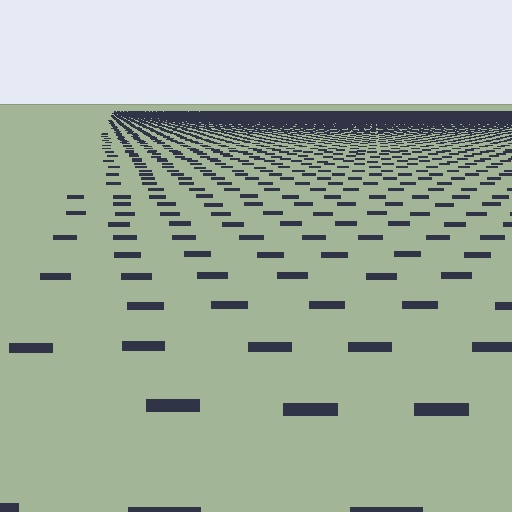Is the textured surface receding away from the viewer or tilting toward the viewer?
The surface is receding away from the viewer. Texture elements get smaller and denser toward the top.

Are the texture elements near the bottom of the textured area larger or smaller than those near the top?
Larger. Near the bottom, elements are closer to the viewer and appear at a bigger on-screen size.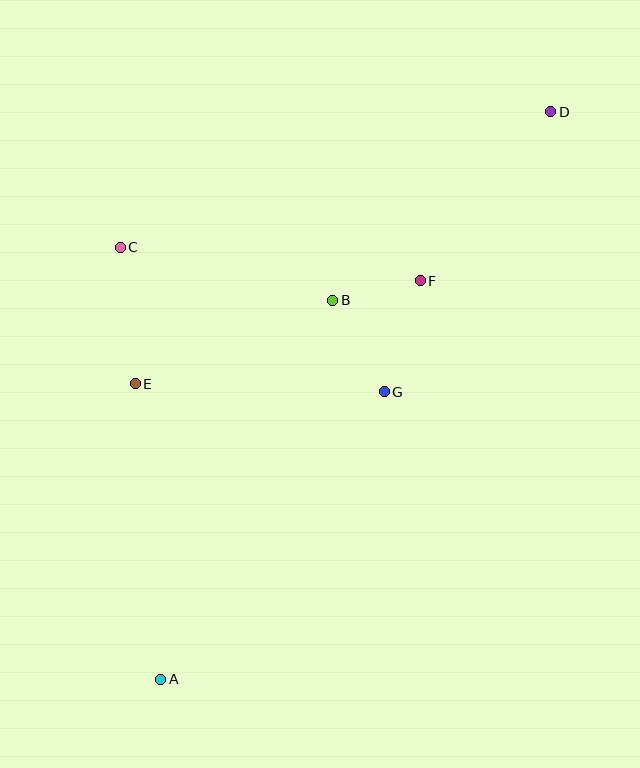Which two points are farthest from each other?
Points A and D are farthest from each other.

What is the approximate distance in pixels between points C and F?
The distance between C and F is approximately 302 pixels.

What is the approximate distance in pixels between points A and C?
The distance between A and C is approximately 434 pixels.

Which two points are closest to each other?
Points B and F are closest to each other.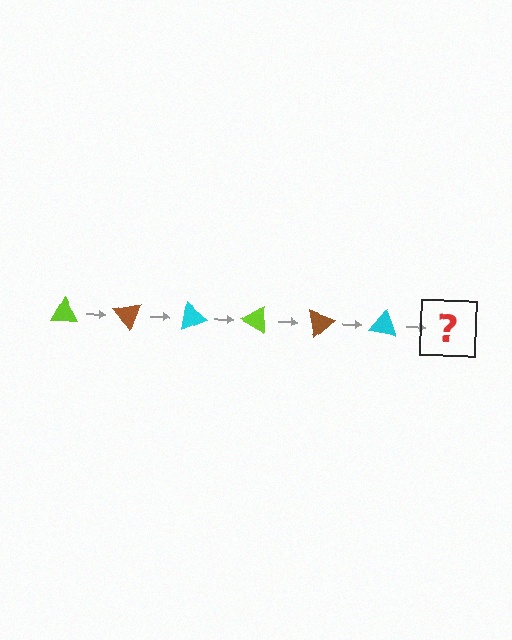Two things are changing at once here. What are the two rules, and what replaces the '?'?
The two rules are that it rotates 50 degrees each step and the color cycles through lime, brown, and cyan. The '?' should be a lime triangle, rotated 300 degrees from the start.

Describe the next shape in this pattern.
It should be a lime triangle, rotated 300 degrees from the start.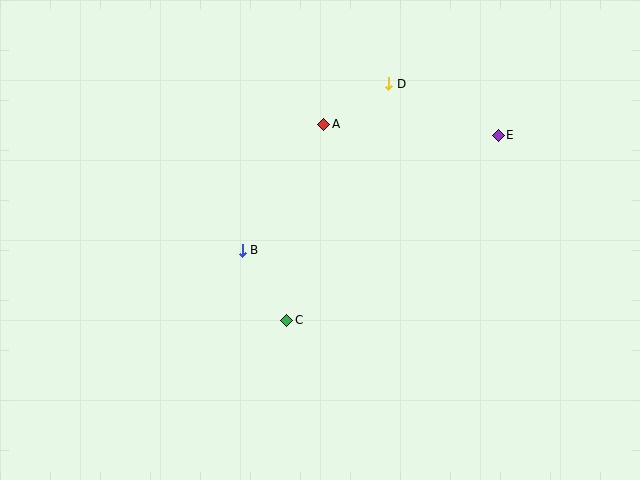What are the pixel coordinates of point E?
Point E is at (498, 135).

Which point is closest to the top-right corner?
Point E is closest to the top-right corner.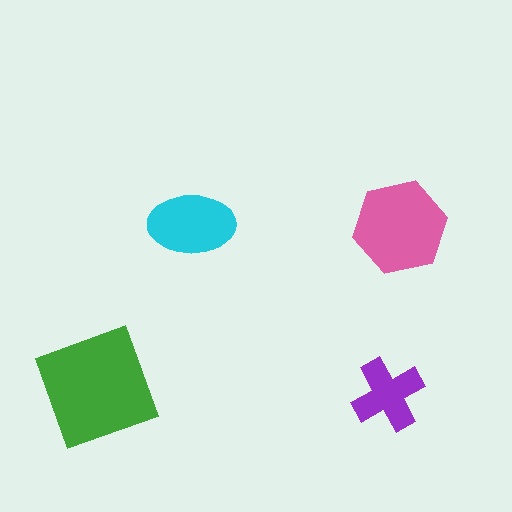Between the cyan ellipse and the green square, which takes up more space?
The green square.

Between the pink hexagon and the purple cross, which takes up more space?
The pink hexagon.